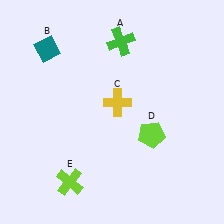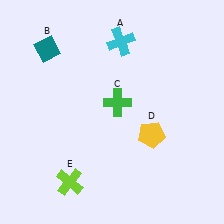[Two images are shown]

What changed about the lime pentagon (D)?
In Image 1, D is lime. In Image 2, it changed to yellow.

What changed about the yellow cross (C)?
In Image 1, C is yellow. In Image 2, it changed to green.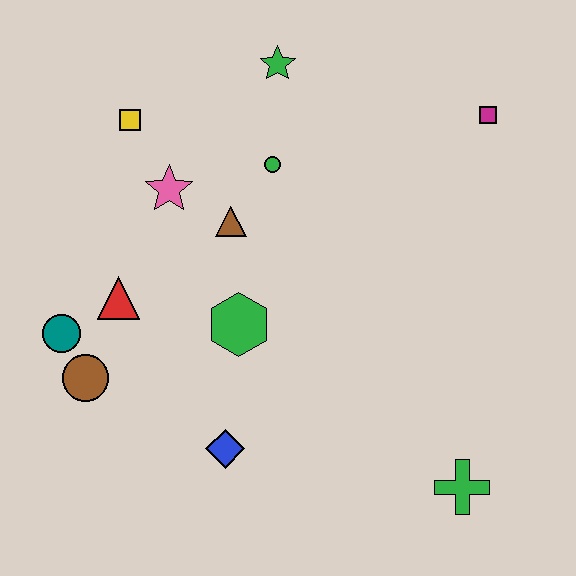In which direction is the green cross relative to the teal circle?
The green cross is to the right of the teal circle.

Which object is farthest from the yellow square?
The green cross is farthest from the yellow square.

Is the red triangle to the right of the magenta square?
No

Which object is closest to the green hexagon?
The brown triangle is closest to the green hexagon.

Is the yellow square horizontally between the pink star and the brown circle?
Yes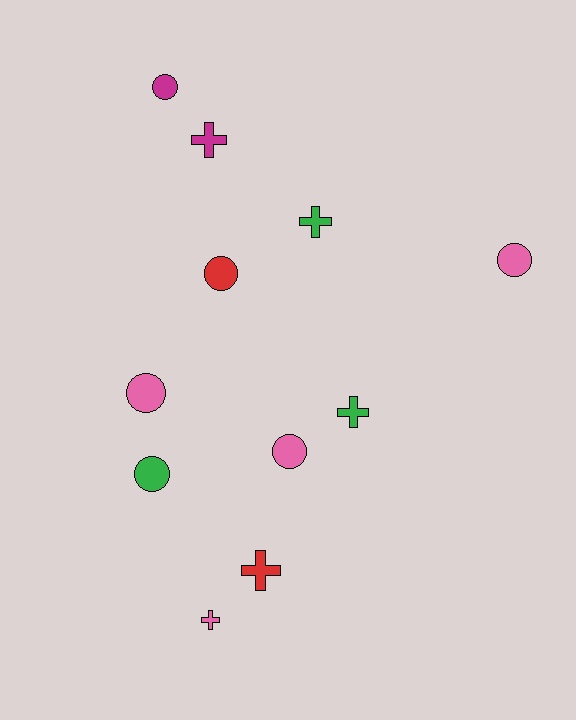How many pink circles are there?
There are 3 pink circles.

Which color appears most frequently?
Pink, with 4 objects.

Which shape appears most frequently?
Circle, with 6 objects.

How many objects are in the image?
There are 11 objects.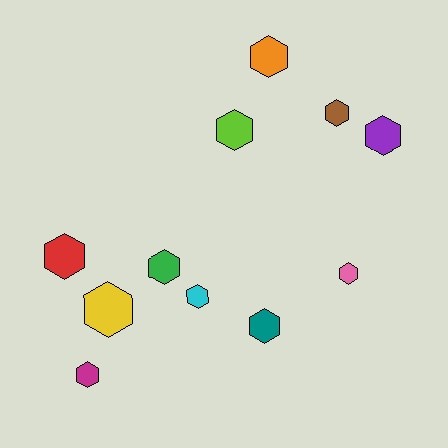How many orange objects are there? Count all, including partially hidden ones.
There is 1 orange object.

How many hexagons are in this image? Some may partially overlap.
There are 11 hexagons.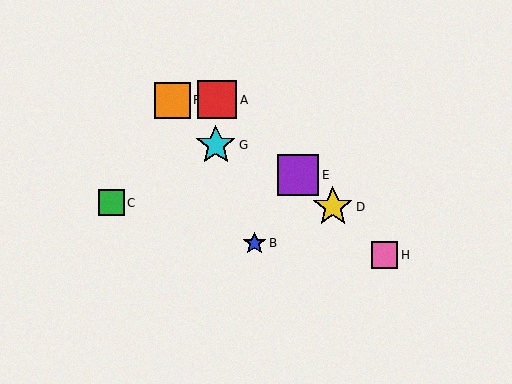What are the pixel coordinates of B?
Object B is at (254, 243).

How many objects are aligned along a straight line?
4 objects (A, D, E, H) are aligned along a straight line.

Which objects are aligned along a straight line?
Objects A, D, E, H are aligned along a straight line.